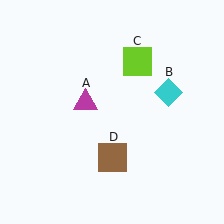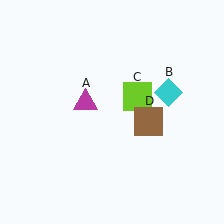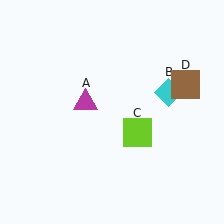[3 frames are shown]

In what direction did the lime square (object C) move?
The lime square (object C) moved down.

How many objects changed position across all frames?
2 objects changed position: lime square (object C), brown square (object D).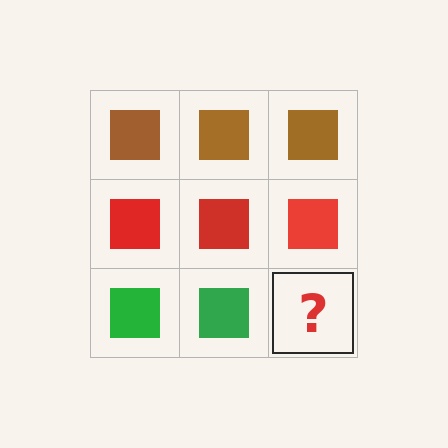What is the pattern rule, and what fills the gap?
The rule is that each row has a consistent color. The gap should be filled with a green square.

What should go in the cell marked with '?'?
The missing cell should contain a green square.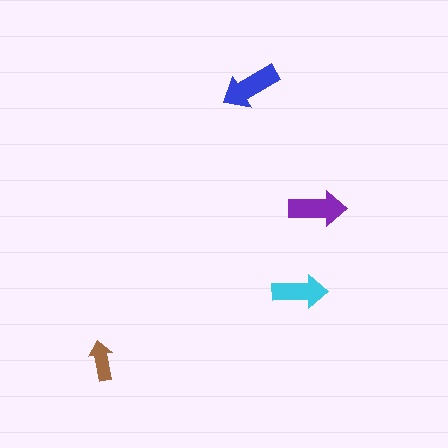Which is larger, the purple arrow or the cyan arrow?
The purple one.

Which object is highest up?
The blue arrow is topmost.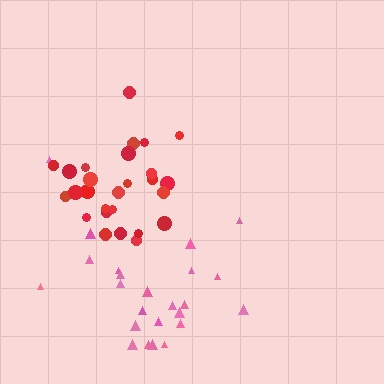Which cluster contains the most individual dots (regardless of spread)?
Red (27).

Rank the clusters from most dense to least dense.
red, pink.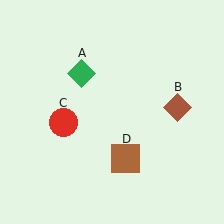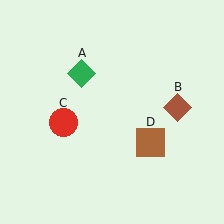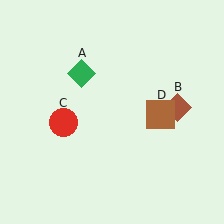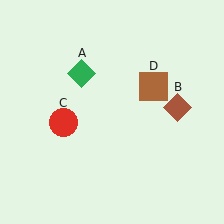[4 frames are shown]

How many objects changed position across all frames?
1 object changed position: brown square (object D).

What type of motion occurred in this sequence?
The brown square (object D) rotated counterclockwise around the center of the scene.